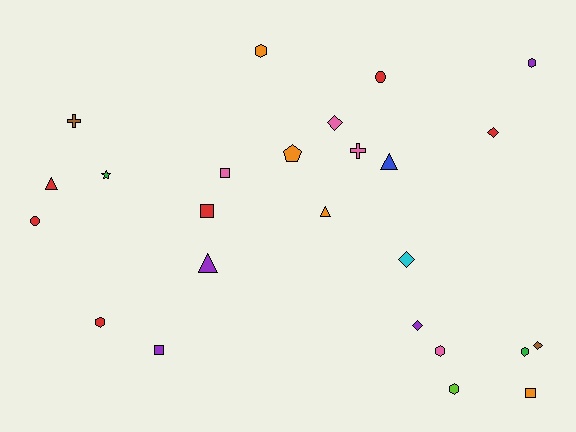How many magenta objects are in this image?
There are no magenta objects.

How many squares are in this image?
There are 4 squares.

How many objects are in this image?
There are 25 objects.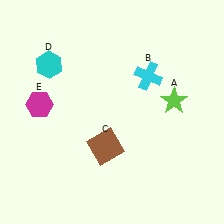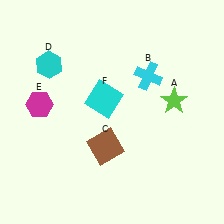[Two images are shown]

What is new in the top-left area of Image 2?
A cyan square (F) was added in the top-left area of Image 2.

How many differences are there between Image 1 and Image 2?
There is 1 difference between the two images.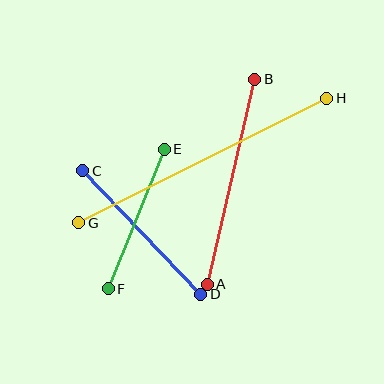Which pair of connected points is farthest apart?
Points G and H are farthest apart.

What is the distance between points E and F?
The distance is approximately 150 pixels.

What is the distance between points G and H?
The distance is approximately 278 pixels.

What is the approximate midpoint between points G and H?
The midpoint is at approximately (203, 161) pixels.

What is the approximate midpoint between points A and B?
The midpoint is at approximately (231, 182) pixels.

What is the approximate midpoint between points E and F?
The midpoint is at approximately (136, 219) pixels.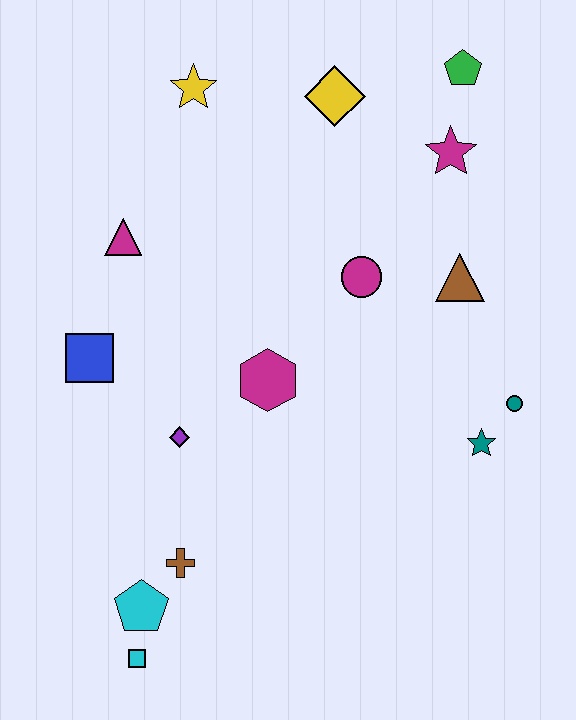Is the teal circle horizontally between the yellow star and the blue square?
No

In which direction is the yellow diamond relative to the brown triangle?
The yellow diamond is above the brown triangle.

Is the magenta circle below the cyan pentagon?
No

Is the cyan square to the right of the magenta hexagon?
No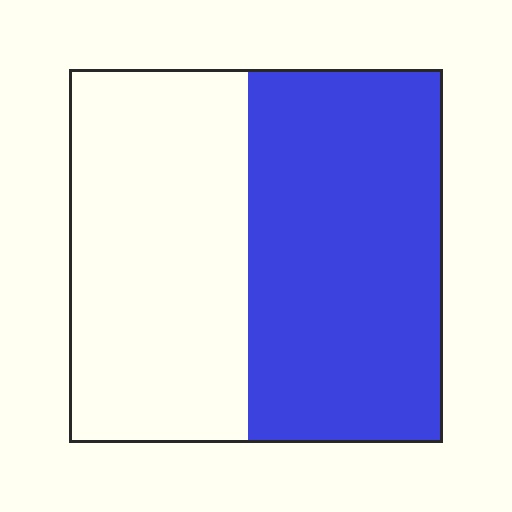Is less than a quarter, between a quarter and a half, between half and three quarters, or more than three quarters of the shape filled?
Between half and three quarters.